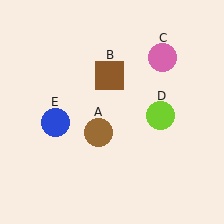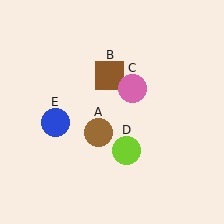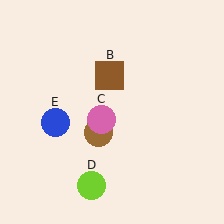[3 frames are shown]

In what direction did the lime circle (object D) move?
The lime circle (object D) moved down and to the left.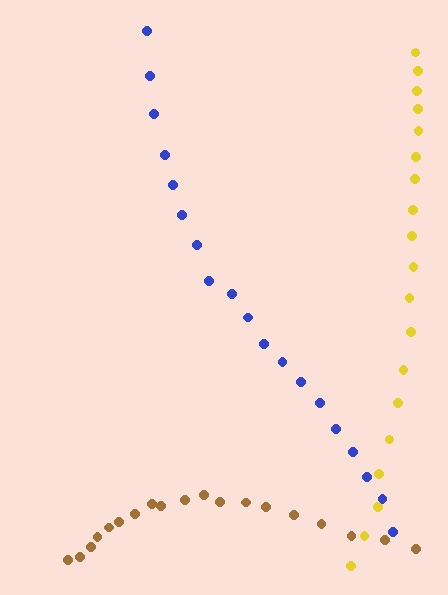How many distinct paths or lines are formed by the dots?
There are 3 distinct paths.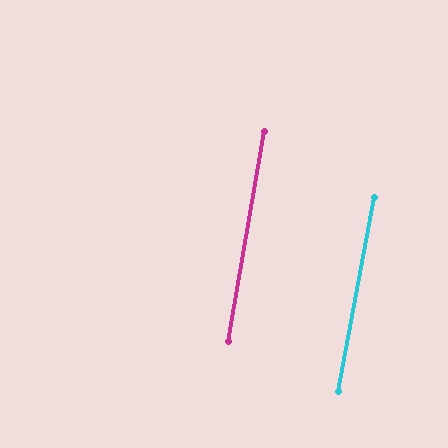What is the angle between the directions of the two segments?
Approximately 1 degree.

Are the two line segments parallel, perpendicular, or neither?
Parallel — their directions differ by only 0.5°.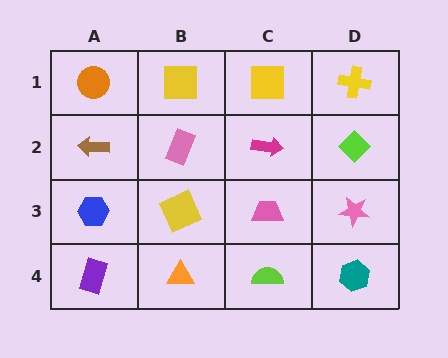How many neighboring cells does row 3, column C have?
4.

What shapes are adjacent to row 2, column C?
A yellow square (row 1, column C), a pink trapezoid (row 3, column C), a pink rectangle (row 2, column B), a lime diamond (row 2, column D).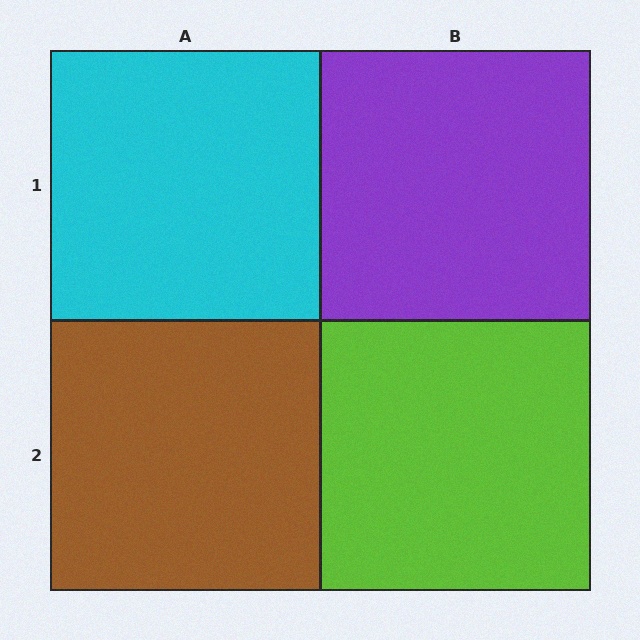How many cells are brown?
1 cell is brown.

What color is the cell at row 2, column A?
Brown.